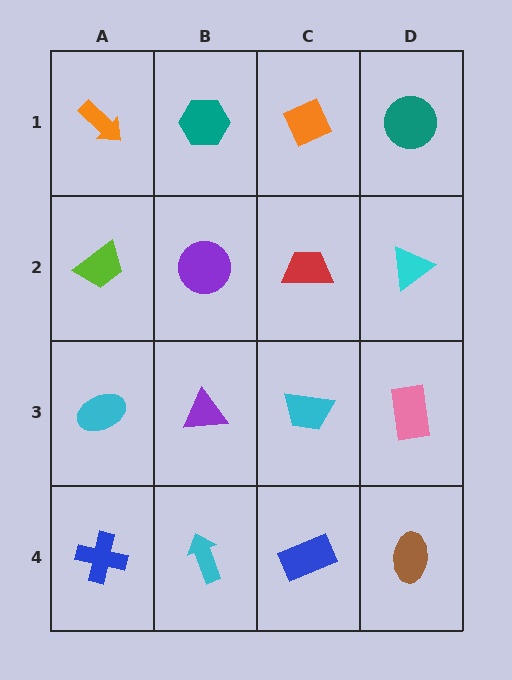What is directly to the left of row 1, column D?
An orange diamond.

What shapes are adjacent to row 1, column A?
A lime trapezoid (row 2, column A), a teal hexagon (row 1, column B).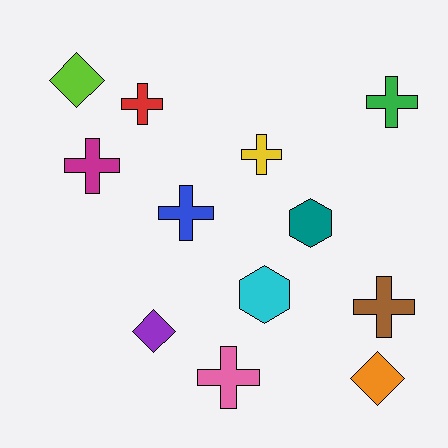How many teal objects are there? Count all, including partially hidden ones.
There is 1 teal object.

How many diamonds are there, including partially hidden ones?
There are 3 diamonds.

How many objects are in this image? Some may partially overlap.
There are 12 objects.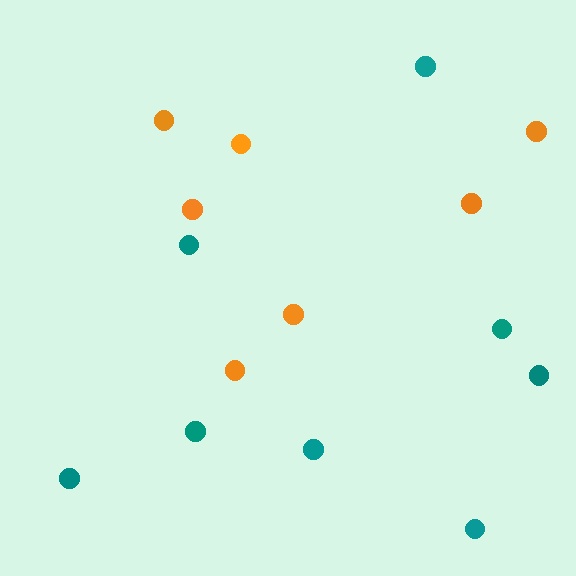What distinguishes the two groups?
There are 2 groups: one group of teal circles (8) and one group of orange circles (7).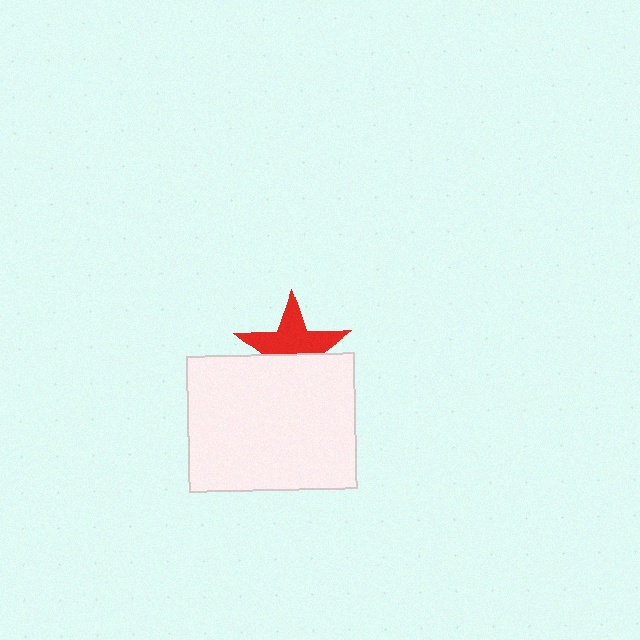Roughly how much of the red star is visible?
About half of it is visible (roughly 58%).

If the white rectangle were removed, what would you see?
You would see the complete red star.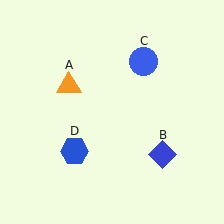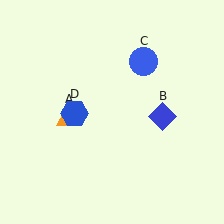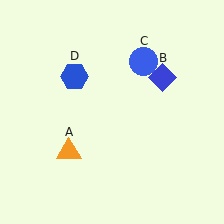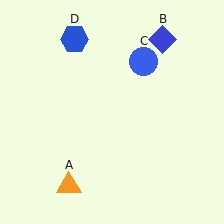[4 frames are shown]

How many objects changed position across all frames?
3 objects changed position: orange triangle (object A), blue diamond (object B), blue hexagon (object D).